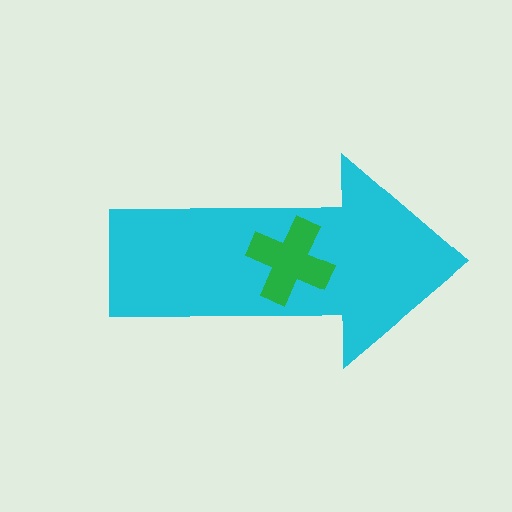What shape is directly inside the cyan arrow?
The green cross.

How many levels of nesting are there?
2.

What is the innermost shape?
The green cross.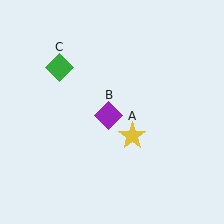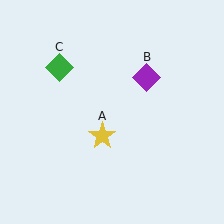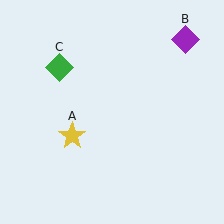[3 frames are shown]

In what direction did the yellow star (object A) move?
The yellow star (object A) moved left.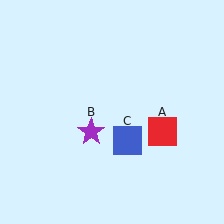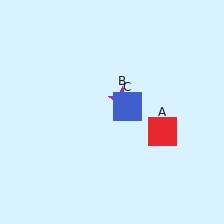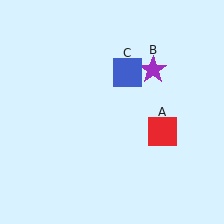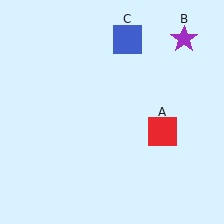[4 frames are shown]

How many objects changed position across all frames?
2 objects changed position: purple star (object B), blue square (object C).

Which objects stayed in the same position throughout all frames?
Red square (object A) remained stationary.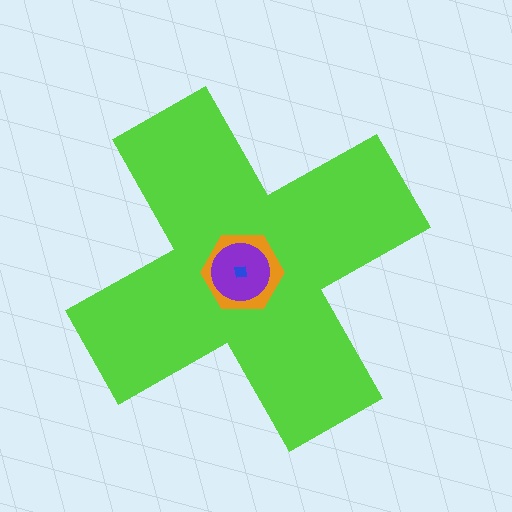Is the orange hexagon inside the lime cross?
Yes.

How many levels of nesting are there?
4.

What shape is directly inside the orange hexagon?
The purple circle.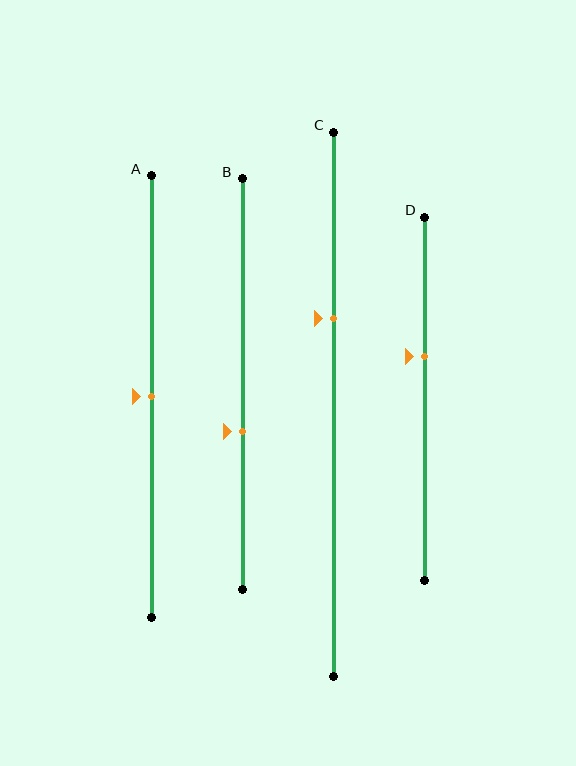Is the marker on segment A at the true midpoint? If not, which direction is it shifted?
Yes, the marker on segment A is at the true midpoint.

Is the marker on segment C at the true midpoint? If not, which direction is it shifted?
No, the marker on segment C is shifted upward by about 16% of the segment length.